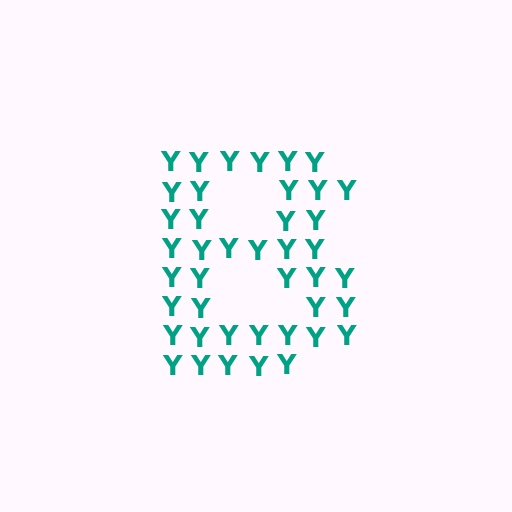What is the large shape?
The large shape is the letter B.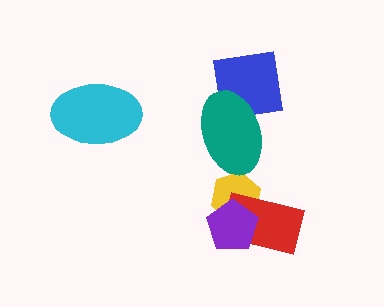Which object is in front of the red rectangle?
The purple pentagon is in front of the red rectangle.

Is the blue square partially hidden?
Yes, it is partially covered by another shape.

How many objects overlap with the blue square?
1 object overlaps with the blue square.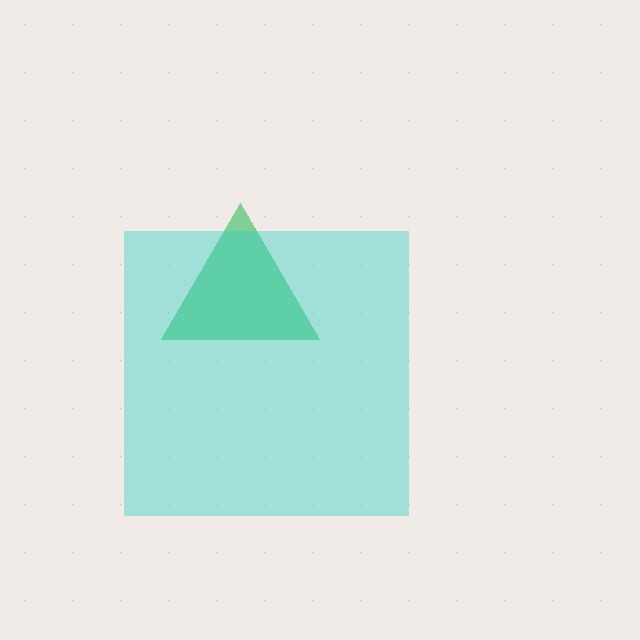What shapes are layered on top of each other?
The layered shapes are: a green triangle, a cyan square.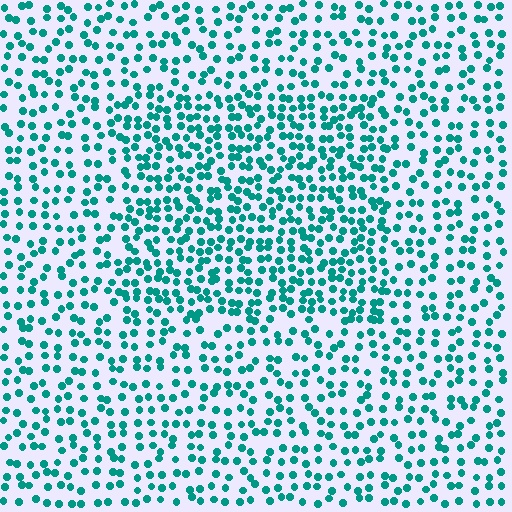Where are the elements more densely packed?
The elements are more densely packed inside the rectangle boundary.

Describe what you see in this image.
The image contains small teal elements arranged at two different densities. A rectangle-shaped region is visible where the elements are more densely packed than the surrounding area.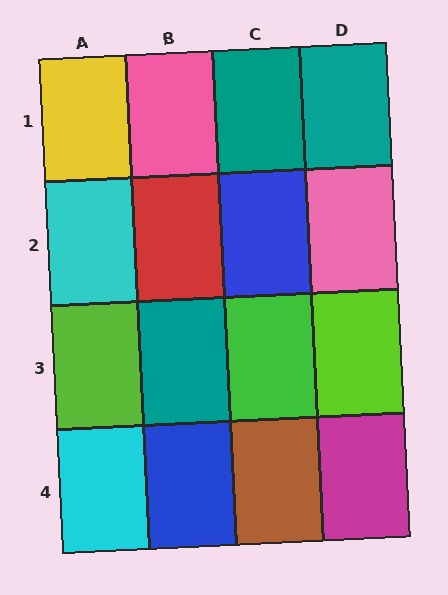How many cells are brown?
1 cell is brown.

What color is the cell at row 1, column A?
Yellow.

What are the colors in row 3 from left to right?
Lime, teal, green, lime.